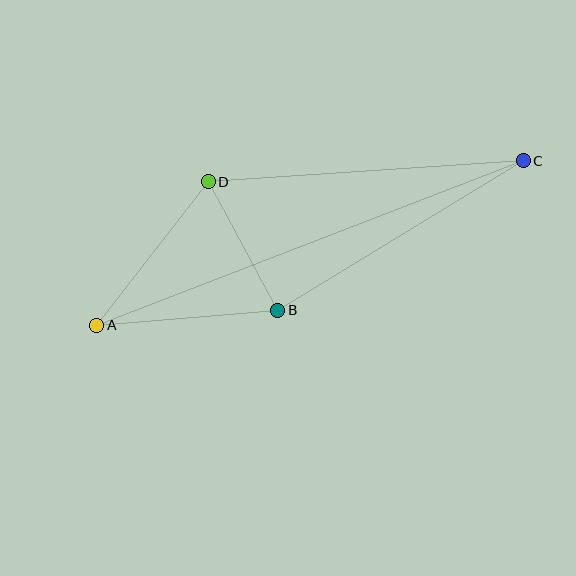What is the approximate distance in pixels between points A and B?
The distance between A and B is approximately 182 pixels.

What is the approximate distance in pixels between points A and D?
The distance between A and D is approximately 182 pixels.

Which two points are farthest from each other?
Points A and C are farthest from each other.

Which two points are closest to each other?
Points B and D are closest to each other.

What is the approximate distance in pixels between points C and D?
The distance between C and D is approximately 316 pixels.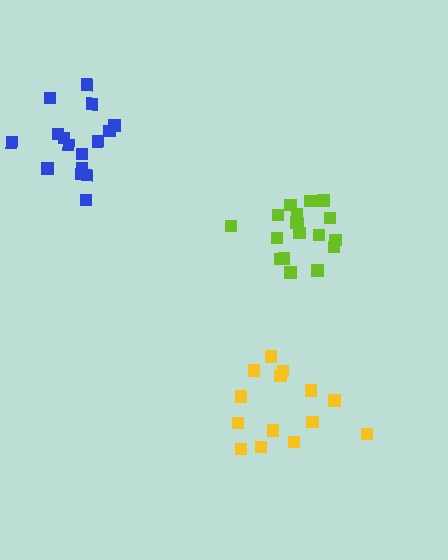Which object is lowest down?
The yellow cluster is bottommost.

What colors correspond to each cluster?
The clusters are colored: yellow, lime, blue.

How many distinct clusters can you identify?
There are 3 distinct clusters.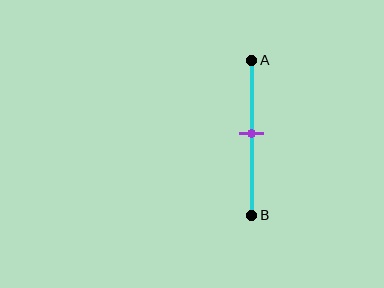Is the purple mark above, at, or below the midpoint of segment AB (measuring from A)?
The purple mark is approximately at the midpoint of segment AB.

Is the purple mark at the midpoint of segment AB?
Yes, the mark is approximately at the midpoint.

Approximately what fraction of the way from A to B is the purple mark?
The purple mark is approximately 45% of the way from A to B.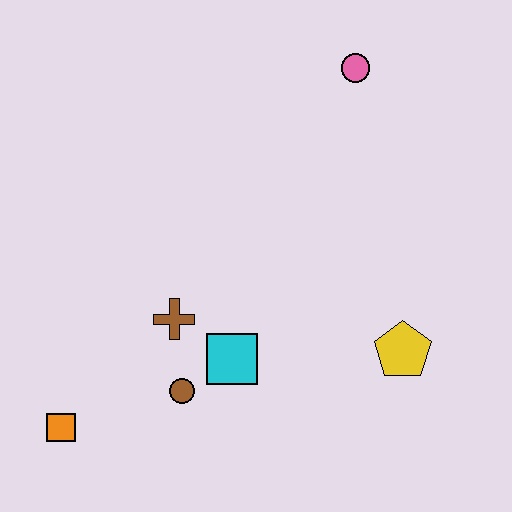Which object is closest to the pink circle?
The yellow pentagon is closest to the pink circle.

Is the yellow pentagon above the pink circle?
No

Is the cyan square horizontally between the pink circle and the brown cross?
Yes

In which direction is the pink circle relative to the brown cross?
The pink circle is above the brown cross.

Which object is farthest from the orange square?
The pink circle is farthest from the orange square.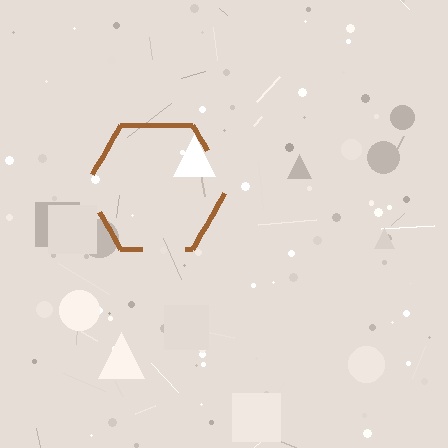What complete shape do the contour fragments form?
The contour fragments form a hexagon.